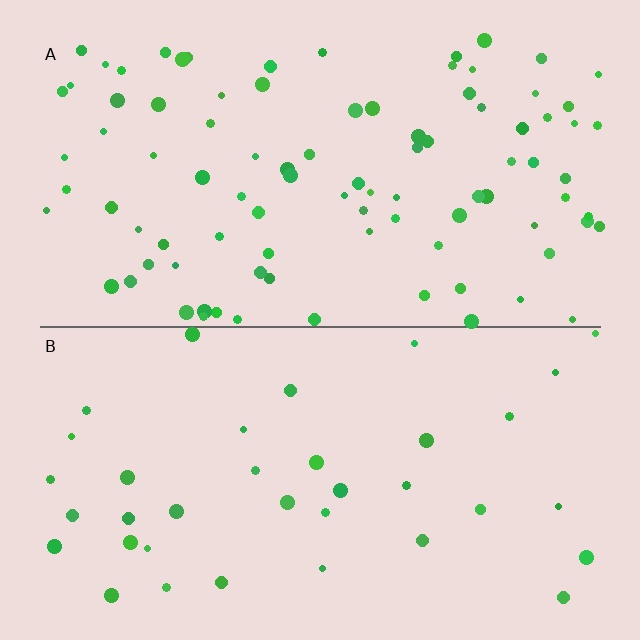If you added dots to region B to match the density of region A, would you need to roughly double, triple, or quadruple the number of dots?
Approximately triple.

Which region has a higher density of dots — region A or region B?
A (the top).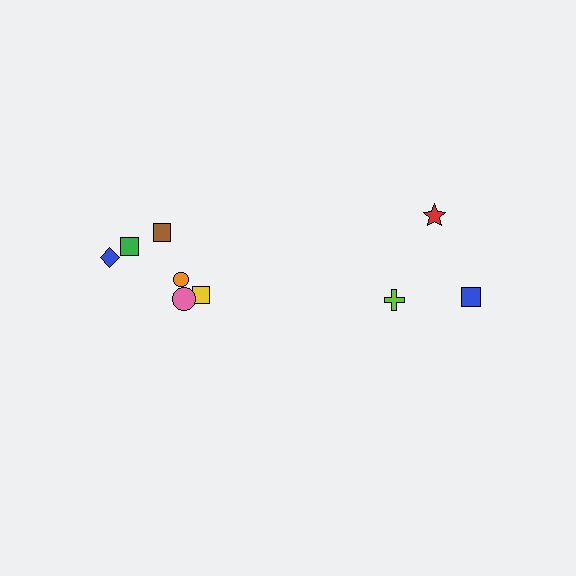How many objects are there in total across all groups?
There are 9 objects.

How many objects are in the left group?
There are 6 objects.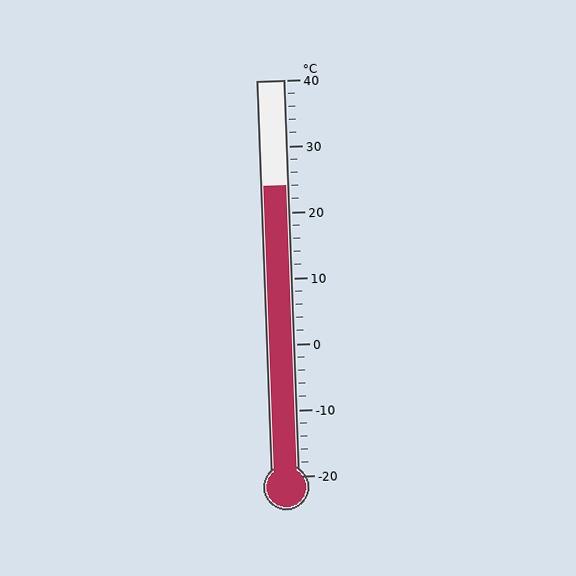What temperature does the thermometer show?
The thermometer shows approximately 24°C.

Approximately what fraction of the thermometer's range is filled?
The thermometer is filled to approximately 75% of its range.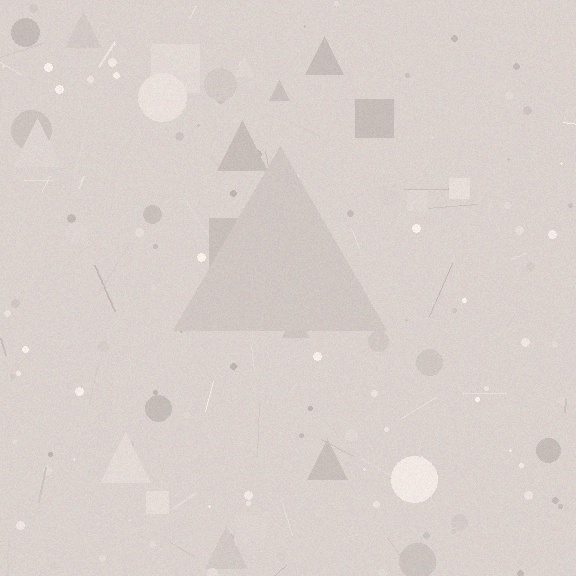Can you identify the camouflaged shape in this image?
The camouflaged shape is a triangle.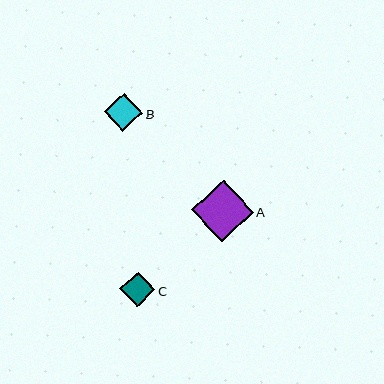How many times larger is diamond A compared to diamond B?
Diamond A is approximately 1.6 times the size of diamond B.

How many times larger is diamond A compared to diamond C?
Diamond A is approximately 1.8 times the size of diamond C.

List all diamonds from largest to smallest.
From largest to smallest: A, B, C.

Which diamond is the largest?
Diamond A is the largest with a size of approximately 62 pixels.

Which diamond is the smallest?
Diamond C is the smallest with a size of approximately 35 pixels.